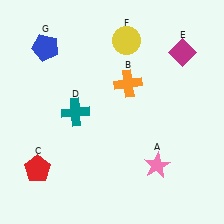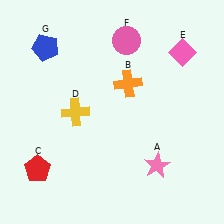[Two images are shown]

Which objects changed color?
D changed from teal to yellow. E changed from magenta to pink. F changed from yellow to pink.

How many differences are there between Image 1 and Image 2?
There are 3 differences between the two images.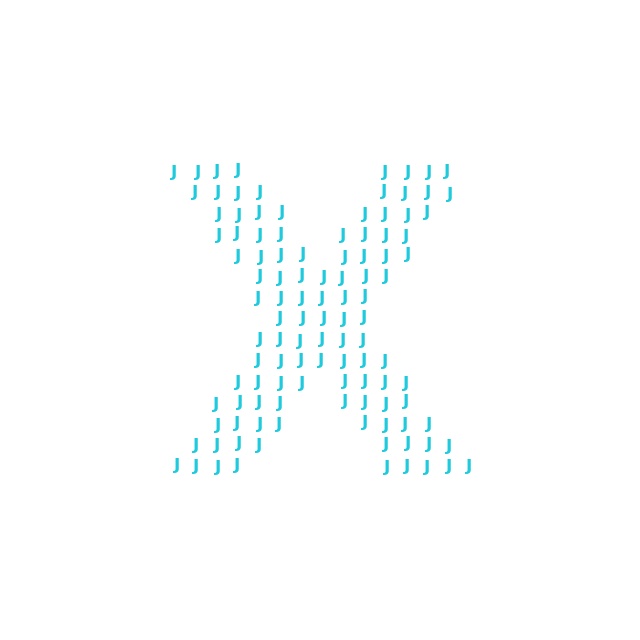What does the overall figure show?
The overall figure shows the letter X.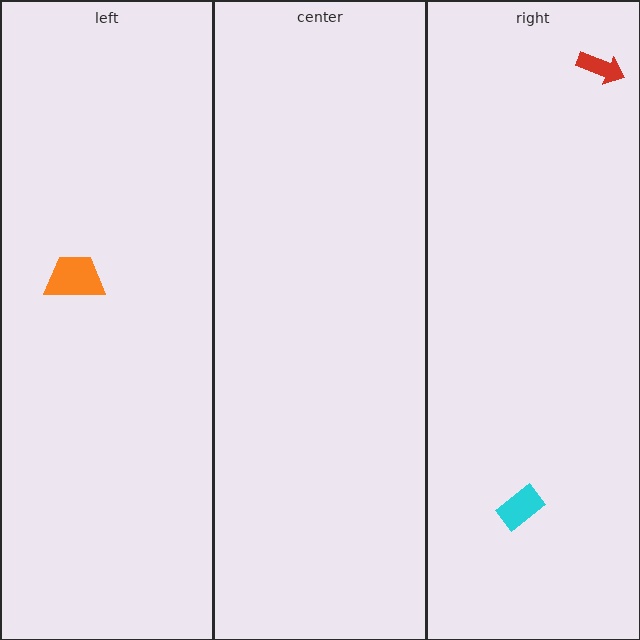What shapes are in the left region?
The orange trapezoid.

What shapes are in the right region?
The red arrow, the cyan rectangle.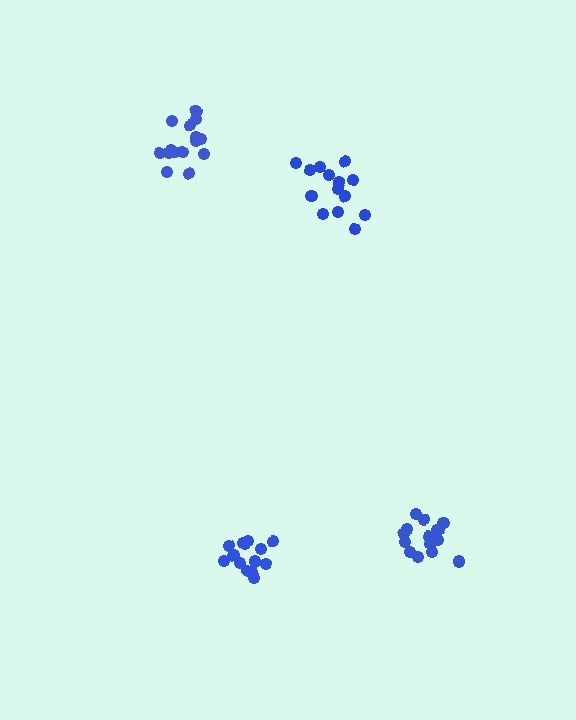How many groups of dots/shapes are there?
There are 4 groups.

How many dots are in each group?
Group 1: 16 dots, Group 2: 14 dots, Group 3: 16 dots, Group 4: 15 dots (61 total).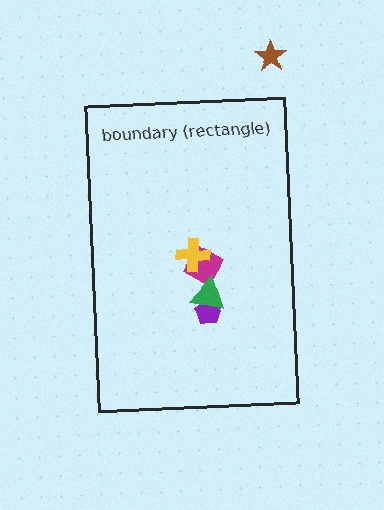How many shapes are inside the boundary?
4 inside, 1 outside.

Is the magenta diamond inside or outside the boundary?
Inside.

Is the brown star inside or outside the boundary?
Outside.